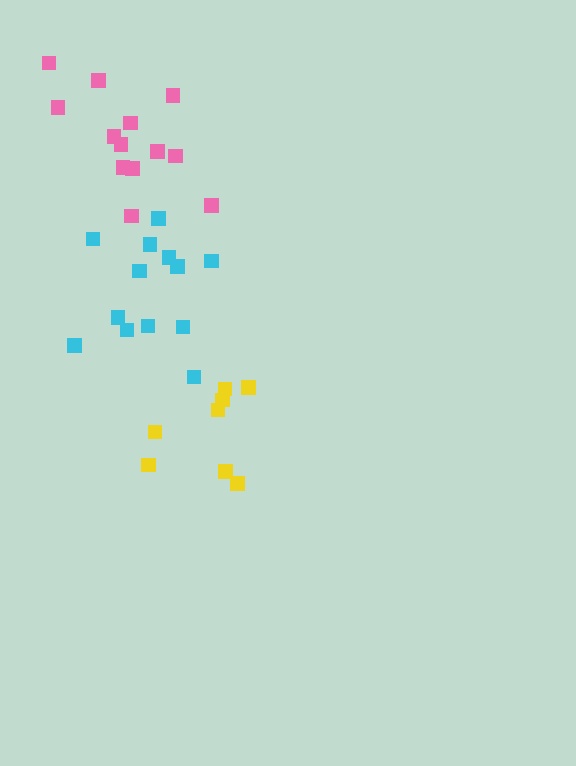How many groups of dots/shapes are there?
There are 3 groups.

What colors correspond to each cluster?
The clusters are colored: yellow, cyan, pink.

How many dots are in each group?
Group 1: 8 dots, Group 2: 13 dots, Group 3: 13 dots (34 total).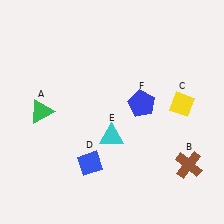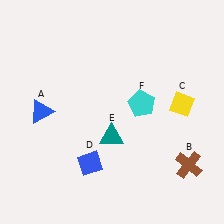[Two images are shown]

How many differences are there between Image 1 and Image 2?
There are 3 differences between the two images.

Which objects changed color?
A changed from green to blue. E changed from cyan to teal. F changed from blue to cyan.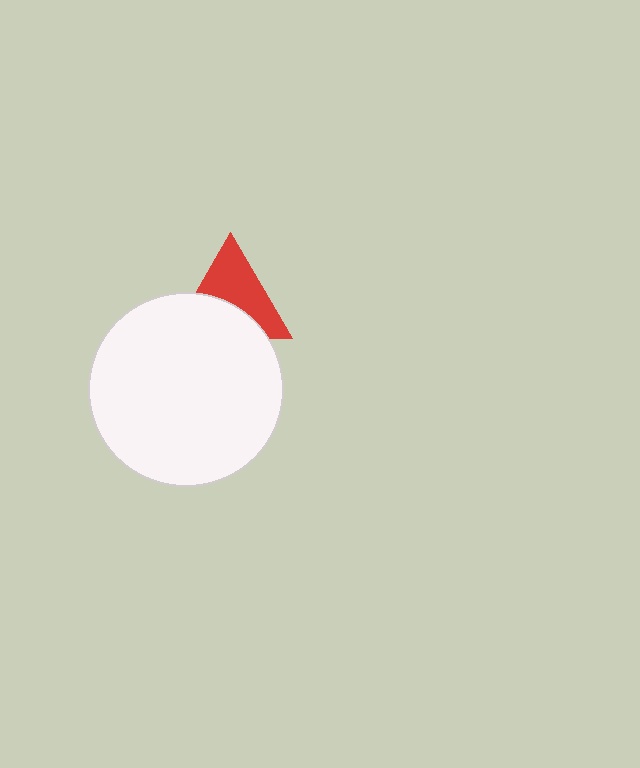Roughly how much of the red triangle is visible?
About half of it is visible (roughly 56%).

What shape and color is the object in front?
The object in front is a white circle.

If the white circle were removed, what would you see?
You would see the complete red triangle.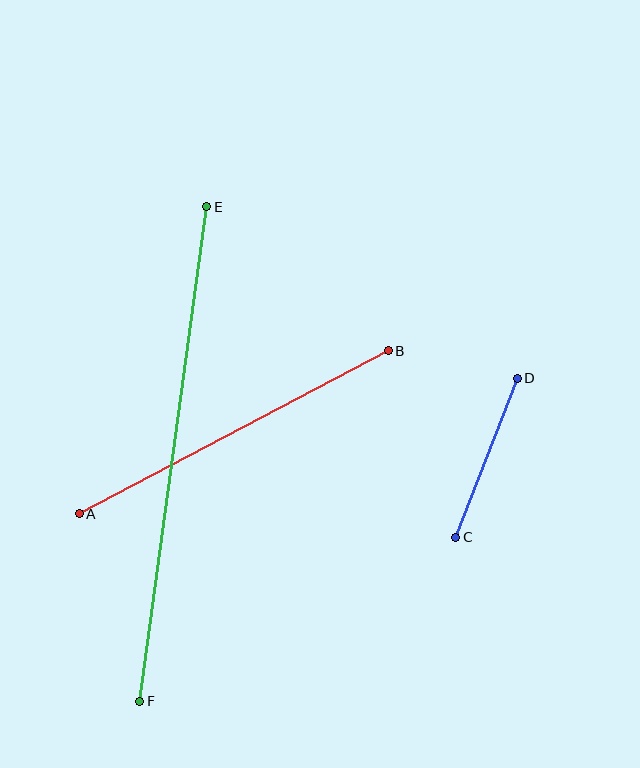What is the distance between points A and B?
The distance is approximately 349 pixels.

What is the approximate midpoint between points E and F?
The midpoint is at approximately (173, 454) pixels.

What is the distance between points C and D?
The distance is approximately 171 pixels.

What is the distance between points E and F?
The distance is approximately 499 pixels.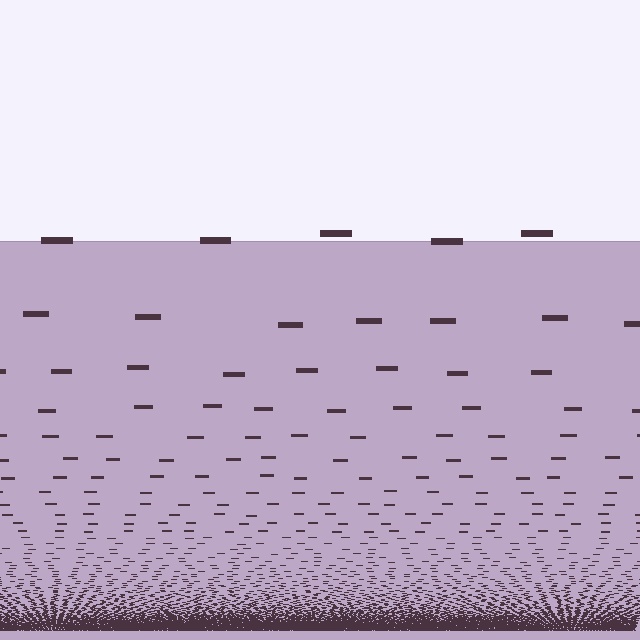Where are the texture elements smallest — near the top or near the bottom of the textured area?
Near the bottom.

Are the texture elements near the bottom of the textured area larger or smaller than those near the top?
Smaller. The gradient is inverted — elements near the bottom are smaller and denser.